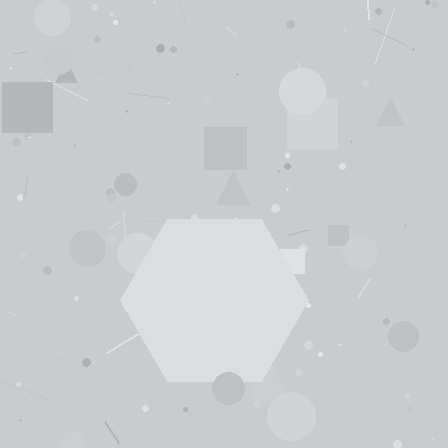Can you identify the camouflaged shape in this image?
The camouflaged shape is a hexagon.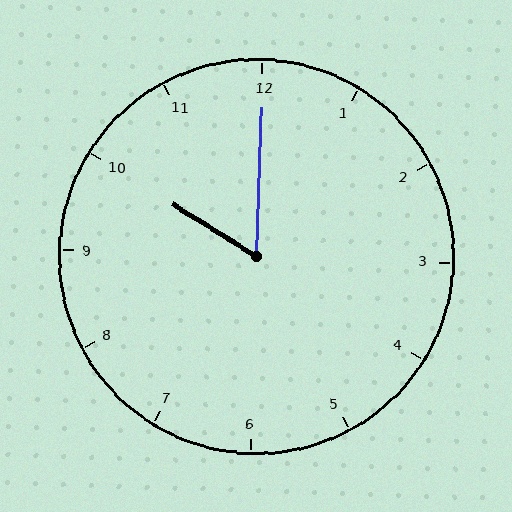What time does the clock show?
10:00.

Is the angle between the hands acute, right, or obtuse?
It is acute.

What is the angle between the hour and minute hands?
Approximately 60 degrees.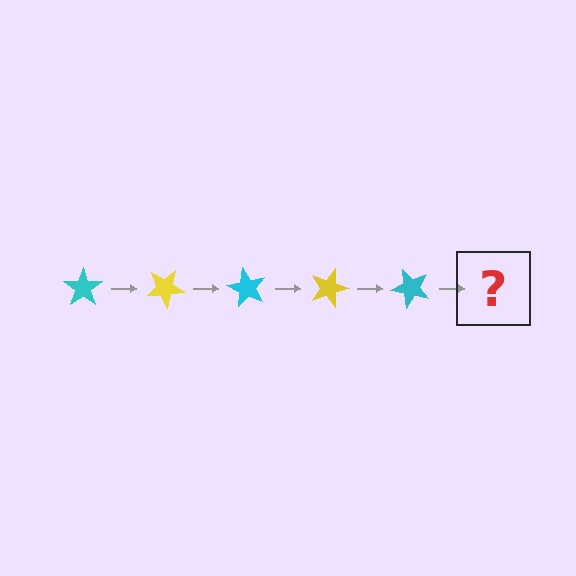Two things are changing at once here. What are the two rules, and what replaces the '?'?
The two rules are that it rotates 30 degrees each step and the color cycles through cyan and yellow. The '?' should be a yellow star, rotated 150 degrees from the start.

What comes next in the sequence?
The next element should be a yellow star, rotated 150 degrees from the start.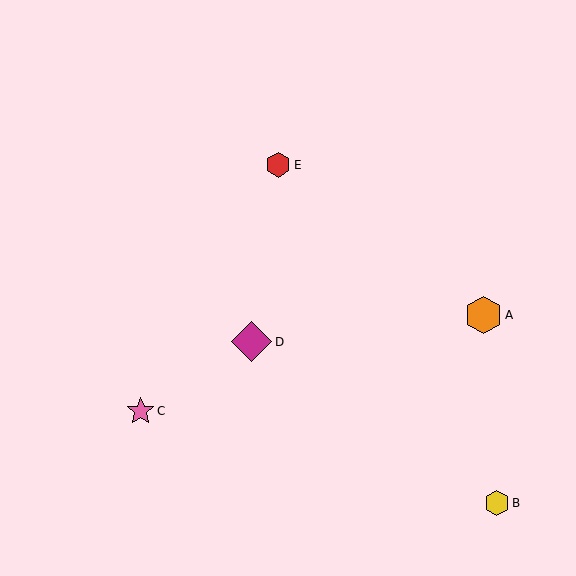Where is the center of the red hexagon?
The center of the red hexagon is at (278, 165).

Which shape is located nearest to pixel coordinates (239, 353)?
The magenta diamond (labeled D) at (252, 342) is nearest to that location.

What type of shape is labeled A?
Shape A is an orange hexagon.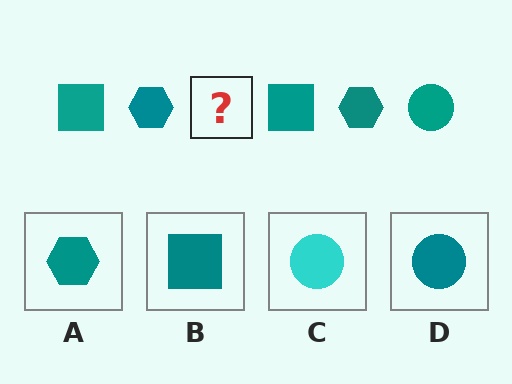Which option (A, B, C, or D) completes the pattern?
D.